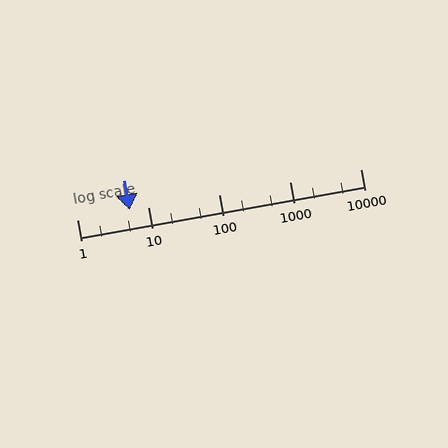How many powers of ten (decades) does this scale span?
The scale spans 4 decades, from 1 to 10000.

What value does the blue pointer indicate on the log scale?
The pointer indicates approximately 5.5.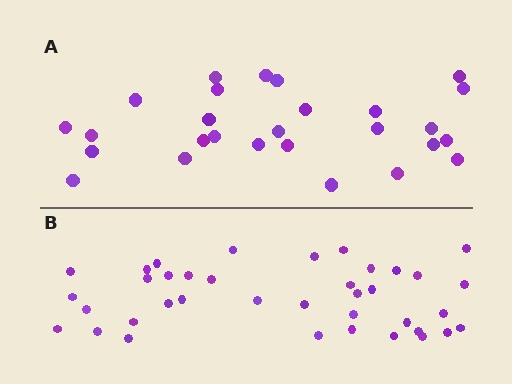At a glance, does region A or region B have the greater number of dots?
Region B (the bottom region) has more dots.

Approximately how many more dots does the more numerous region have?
Region B has roughly 12 or so more dots than region A.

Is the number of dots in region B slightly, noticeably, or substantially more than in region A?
Region B has noticeably more, but not dramatically so. The ratio is roughly 1.4 to 1.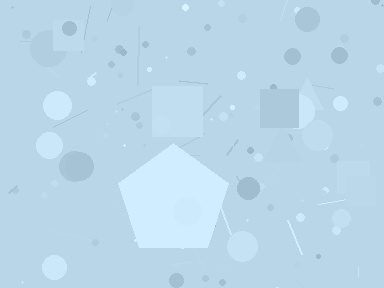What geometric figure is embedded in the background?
A pentagon is embedded in the background.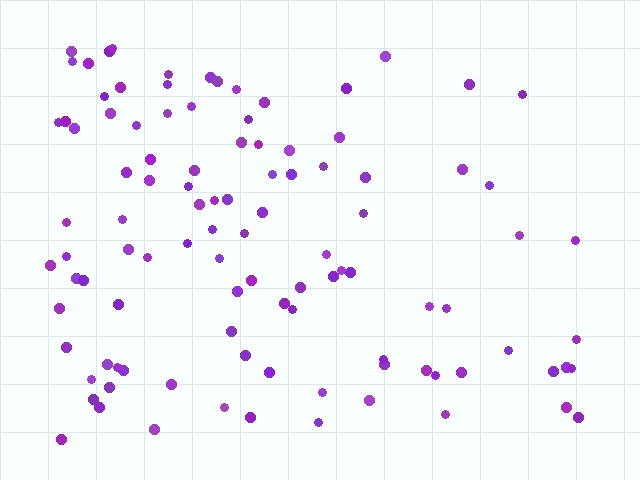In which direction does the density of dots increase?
From right to left, with the left side densest.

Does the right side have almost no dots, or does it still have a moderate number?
Still a moderate number, just noticeably fewer than the left.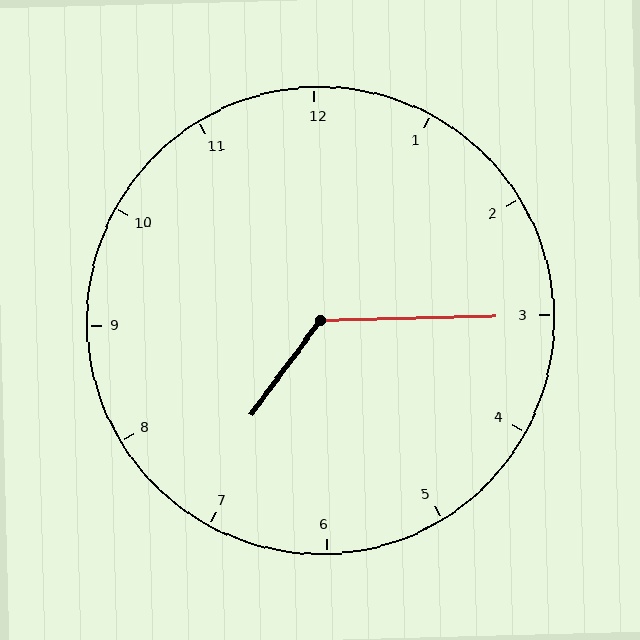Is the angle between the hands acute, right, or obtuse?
It is obtuse.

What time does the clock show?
7:15.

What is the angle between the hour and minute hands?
Approximately 128 degrees.